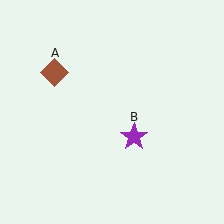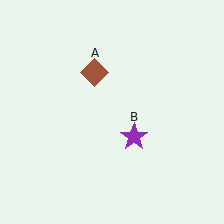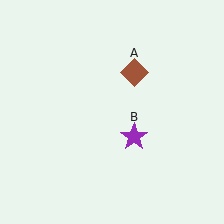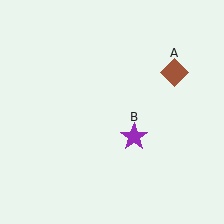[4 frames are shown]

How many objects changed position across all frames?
1 object changed position: brown diamond (object A).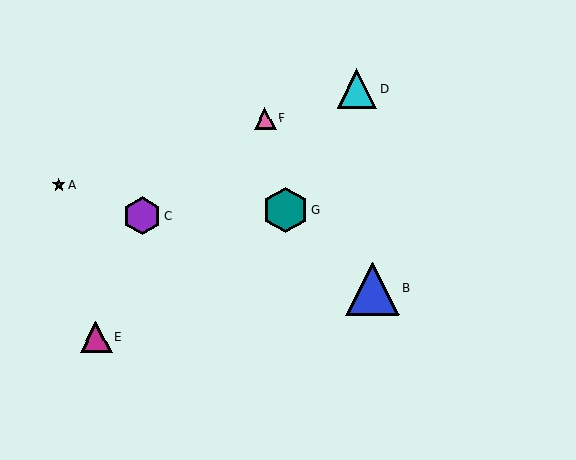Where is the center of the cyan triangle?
The center of the cyan triangle is at (357, 88).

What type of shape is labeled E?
Shape E is a magenta triangle.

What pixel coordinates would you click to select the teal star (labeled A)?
Click at (59, 185) to select the teal star A.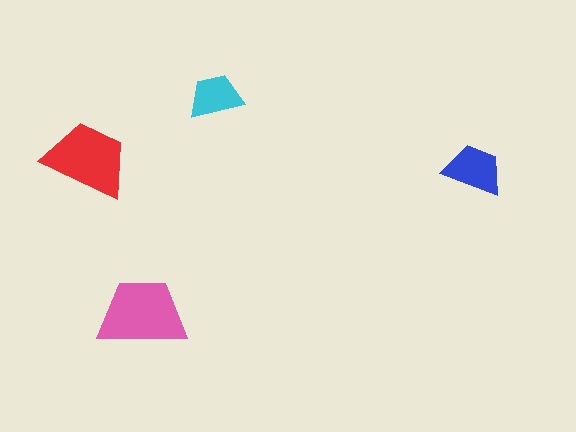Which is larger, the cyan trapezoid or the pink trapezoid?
The pink one.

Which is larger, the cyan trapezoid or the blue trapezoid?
The blue one.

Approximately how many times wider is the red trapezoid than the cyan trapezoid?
About 1.5 times wider.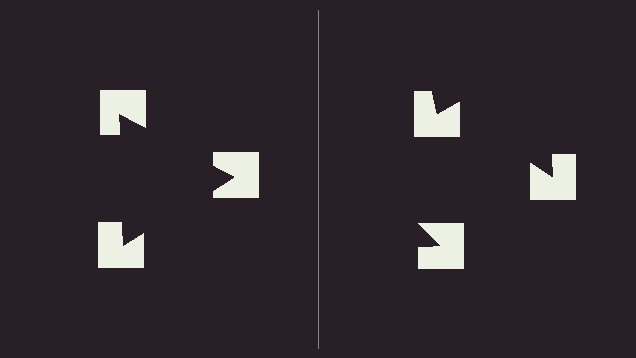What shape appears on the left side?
An illusory triangle.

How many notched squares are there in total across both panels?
6 — 3 on each side.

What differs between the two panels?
The notched squares are positioned identically on both sides; only the wedge orientations differ. On the left they align to a triangle; on the right they are misaligned.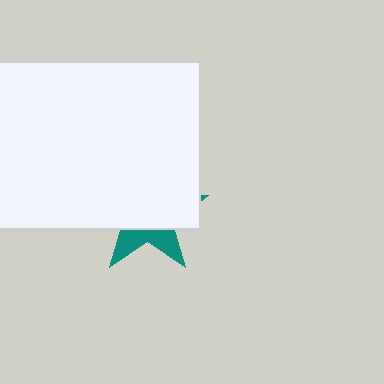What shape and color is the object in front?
The object in front is a white rectangle.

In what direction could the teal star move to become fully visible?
The teal star could move down. That would shift it out from behind the white rectangle entirely.